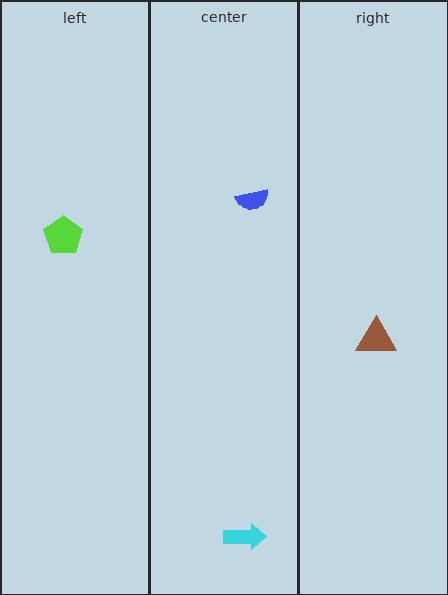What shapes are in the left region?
The lime pentagon.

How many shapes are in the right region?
1.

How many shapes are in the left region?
1.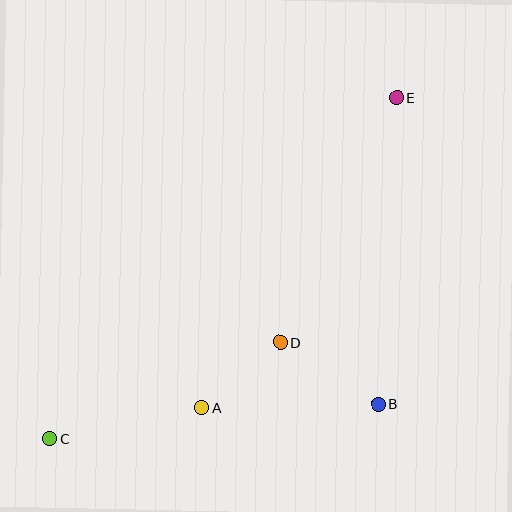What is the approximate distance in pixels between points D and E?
The distance between D and E is approximately 271 pixels.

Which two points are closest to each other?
Points A and D are closest to each other.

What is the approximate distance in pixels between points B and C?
The distance between B and C is approximately 330 pixels.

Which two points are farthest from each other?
Points C and E are farthest from each other.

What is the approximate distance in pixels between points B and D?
The distance between B and D is approximately 116 pixels.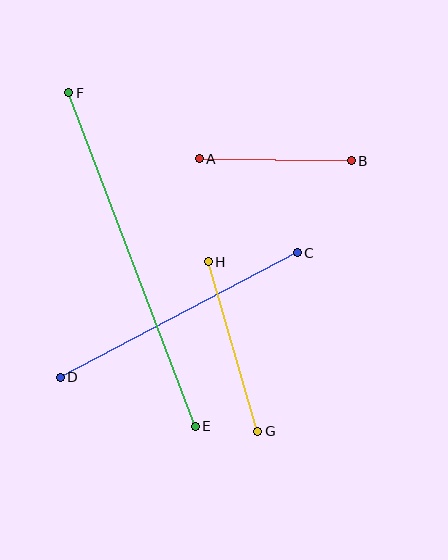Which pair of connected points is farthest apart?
Points E and F are farthest apart.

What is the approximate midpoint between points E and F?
The midpoint is at approximately (132, 259) pixels.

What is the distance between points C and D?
The distance is approximately 268 pixels.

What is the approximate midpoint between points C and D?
The midpoint is at approximately (179, 315) pixels.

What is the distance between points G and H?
The distance is approximately 177 pixels.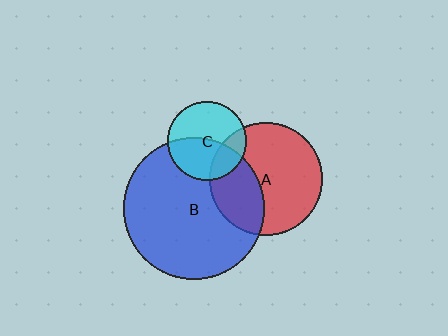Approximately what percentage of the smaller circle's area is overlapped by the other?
Approximately 45%.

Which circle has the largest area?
Circle B (blue).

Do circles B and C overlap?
Yes.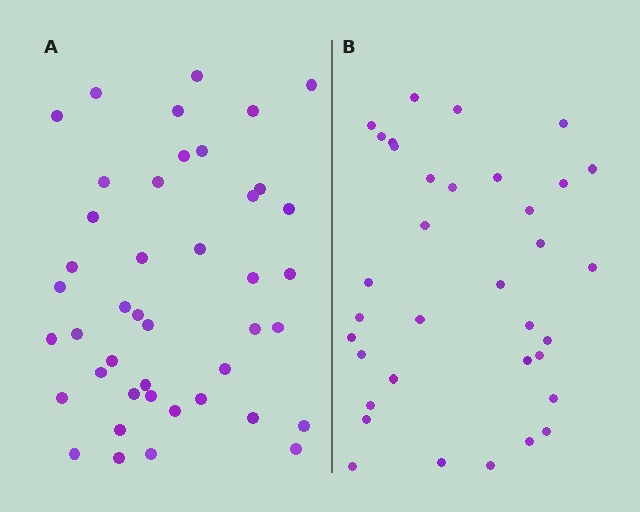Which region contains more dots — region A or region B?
Region A (the left region) has more dots.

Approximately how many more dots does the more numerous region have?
Region A has roughly 8 or so more dots than region B.